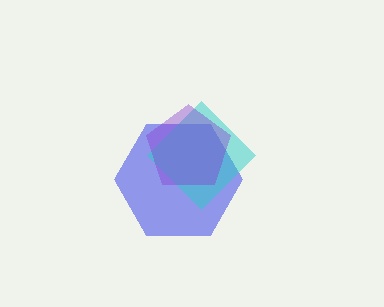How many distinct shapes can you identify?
There are 3 distinct shapes: a blue hexagon, a cyan diamond, a purple pentagon.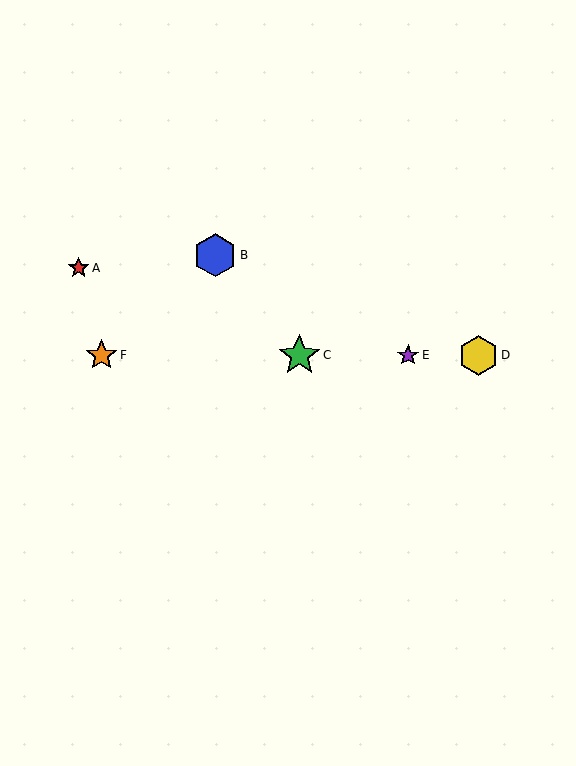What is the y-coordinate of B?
Object B is at y≈255.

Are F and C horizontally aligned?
Yes, both are at y≈355.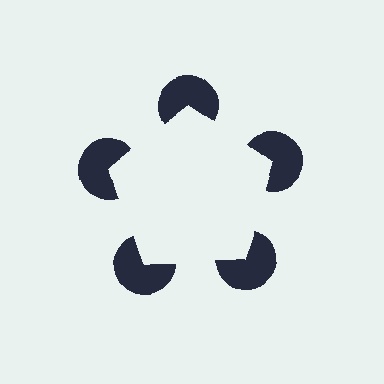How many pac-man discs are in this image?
There are 5 — one at each vertex of the illusory pentagon.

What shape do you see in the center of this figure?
An illusory pentagon — its edges are inferred from the aligned wedge cuts in the pac-man discs, not physically drawn.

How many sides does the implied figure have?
5 sides.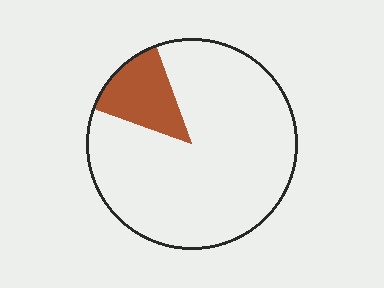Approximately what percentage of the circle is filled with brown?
Approximately 15%.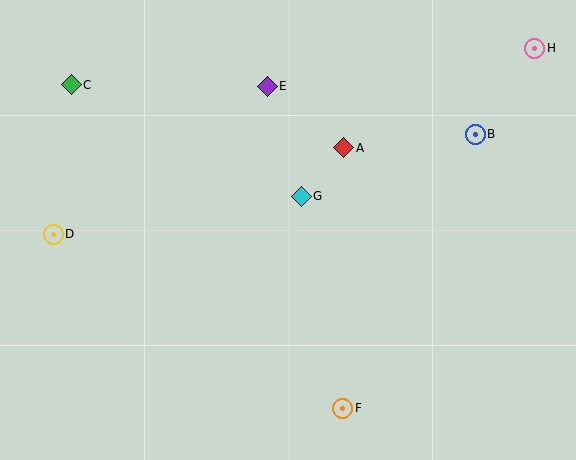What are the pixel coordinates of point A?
Point A is at (344, 148).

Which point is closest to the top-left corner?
Point C is closest to the top-left corner.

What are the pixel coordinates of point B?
Point B is at (475, 134).